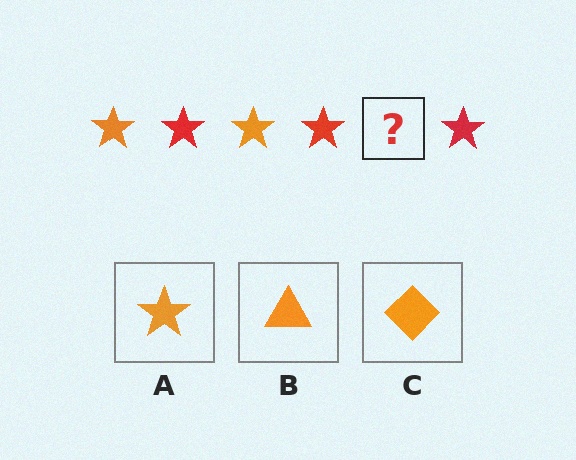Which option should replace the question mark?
Option A.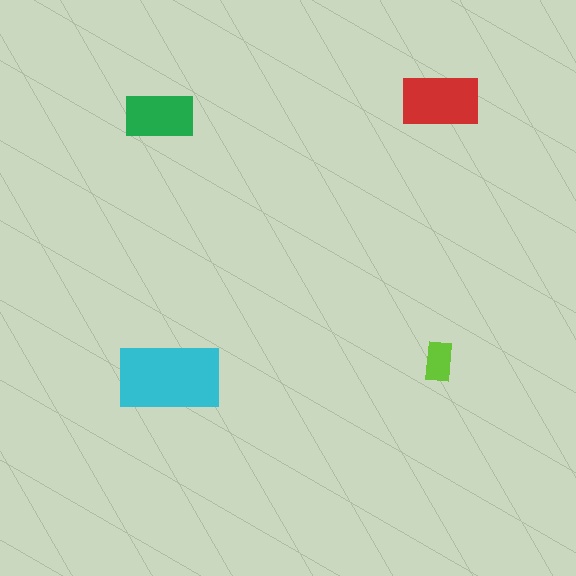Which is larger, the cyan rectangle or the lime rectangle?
The cyan one.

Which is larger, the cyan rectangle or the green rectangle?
The cyan one.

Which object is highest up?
The red rectangle is topmost.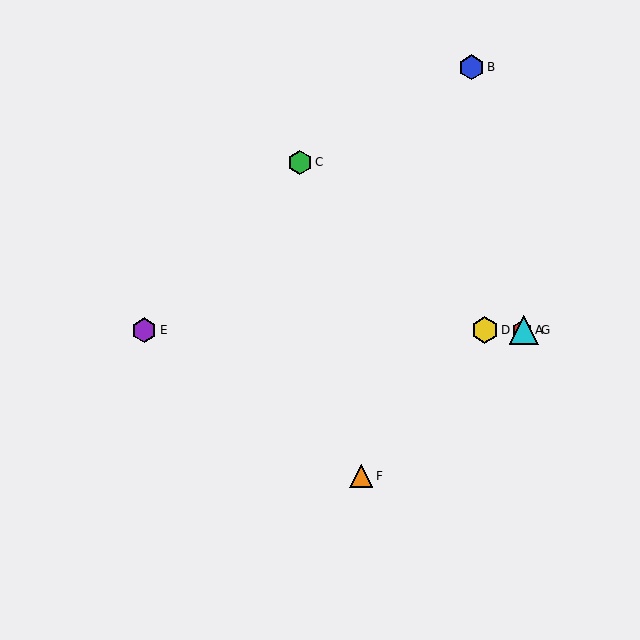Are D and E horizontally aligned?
Yes, both are at y≈330.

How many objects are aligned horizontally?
4 objects (A, D, E, G) are aligned horizontally.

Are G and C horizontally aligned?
No, G is at y≈330 and C is at y≈162.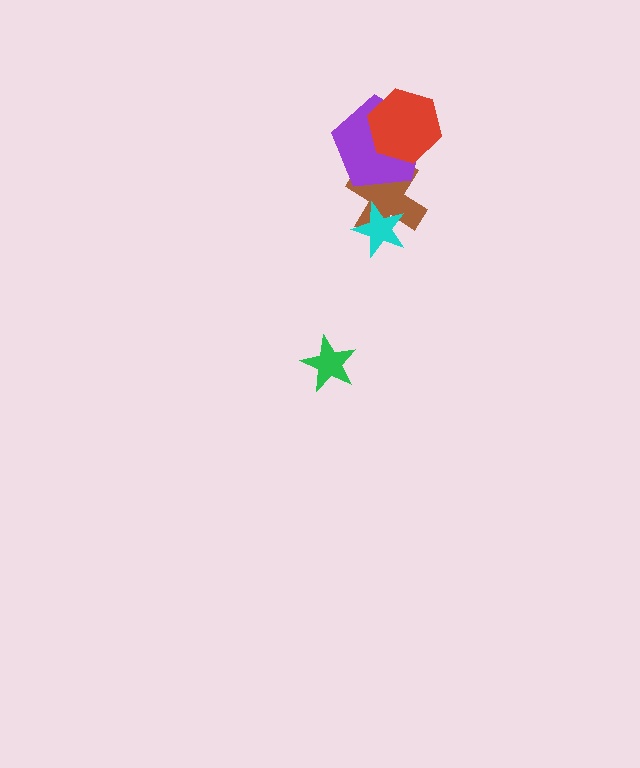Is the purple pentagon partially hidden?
Yes, it is partially covered by another shape.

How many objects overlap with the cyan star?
1 object overlaps with the cyan star.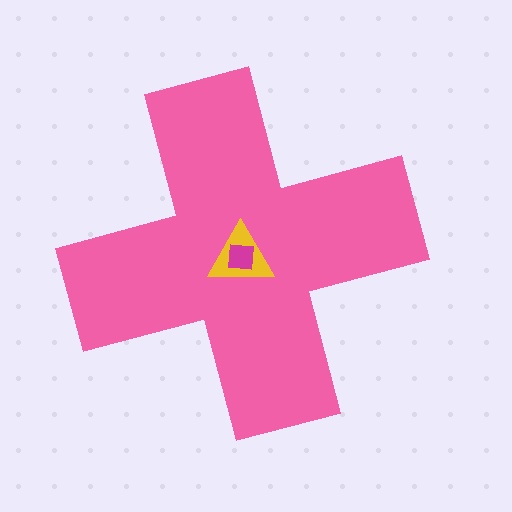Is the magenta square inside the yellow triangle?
Yes.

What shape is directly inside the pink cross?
The yellow triangle.